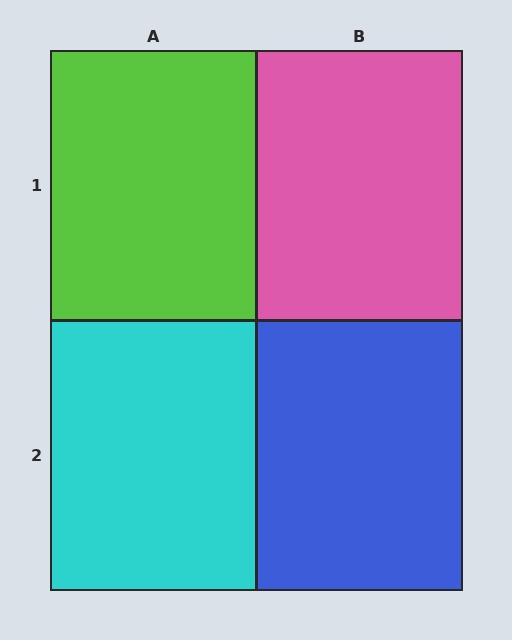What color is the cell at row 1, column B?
Pink.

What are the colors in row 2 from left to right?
Cyan, blue.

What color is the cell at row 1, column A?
Lime.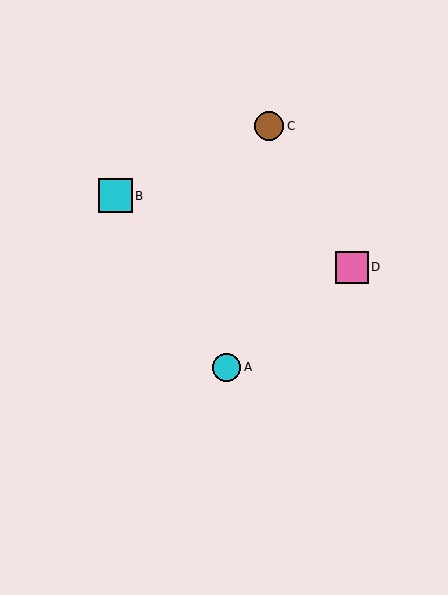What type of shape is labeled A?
Shape A is a cyan circle.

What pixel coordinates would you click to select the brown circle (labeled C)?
Click at (269, 126) to select the brown circle C.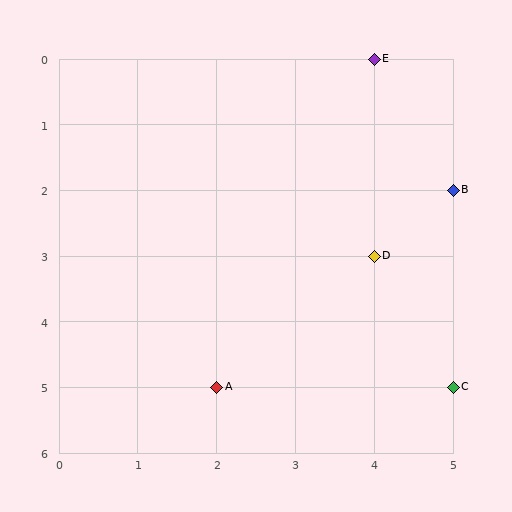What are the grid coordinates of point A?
Point A is at grid coordinates (2, 5).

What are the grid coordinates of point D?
Point D is at grid coordinates (4, 3).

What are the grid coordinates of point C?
Point C is at grid coordinates (5, 5).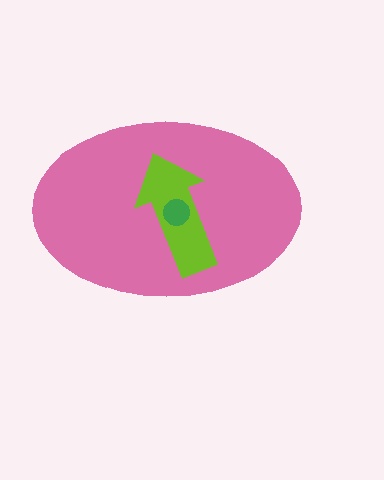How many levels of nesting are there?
3.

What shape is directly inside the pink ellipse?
The lime arrow.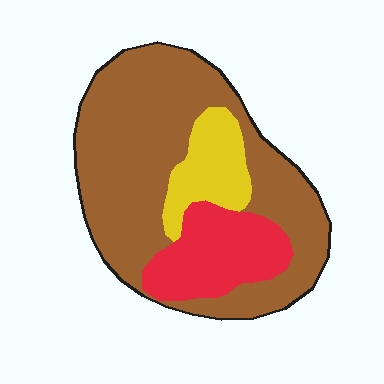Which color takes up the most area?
Brown, at roughly 65%.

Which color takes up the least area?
Yellow, at roughly 15%.